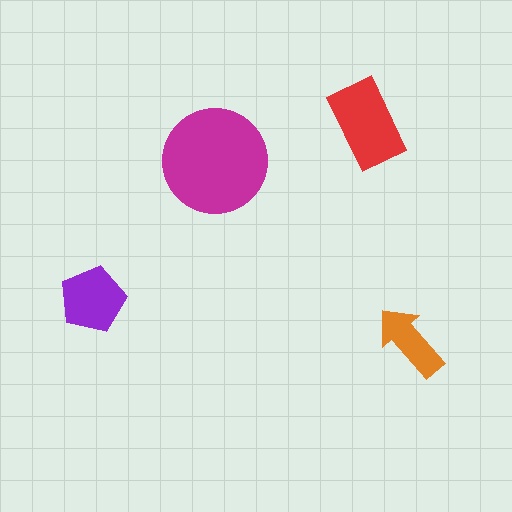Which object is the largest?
The magenta circle.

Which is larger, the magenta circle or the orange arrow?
The magenta circle.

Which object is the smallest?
The orange arrow.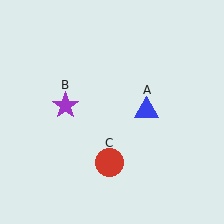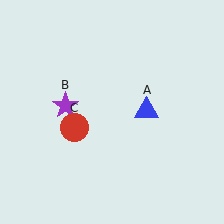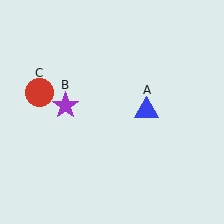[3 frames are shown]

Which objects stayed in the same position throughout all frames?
Blue triangle (object A) and purple star (object B) remained stationary.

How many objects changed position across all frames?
1 object changed position: red circle (object C).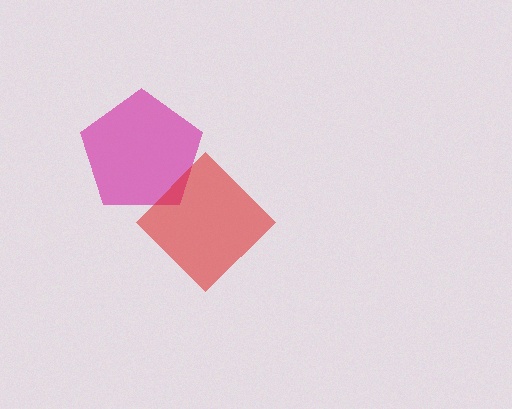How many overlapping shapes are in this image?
There are 2 overlapping shapes in the image.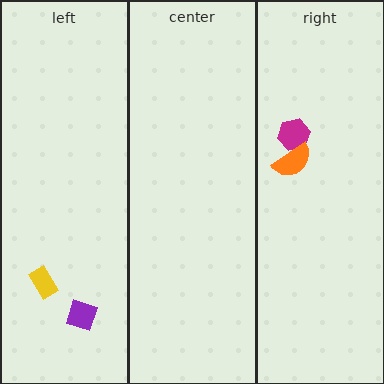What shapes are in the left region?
The purple diamond, the yellow rectangle.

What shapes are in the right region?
The magenta hexagon, the orange semicircle.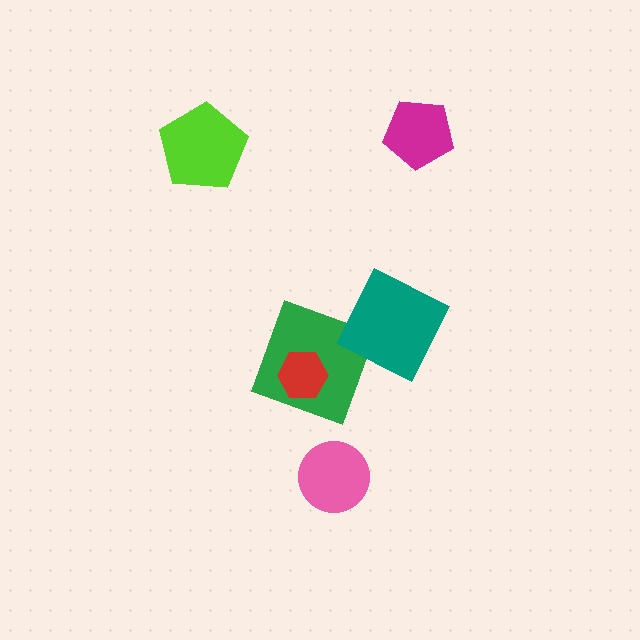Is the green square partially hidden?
Yes, it is partially covered by another shape.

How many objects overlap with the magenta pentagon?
0 objects overlap with the magenta pentagon.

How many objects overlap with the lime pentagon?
0 objects overlap with the lime pentagon.